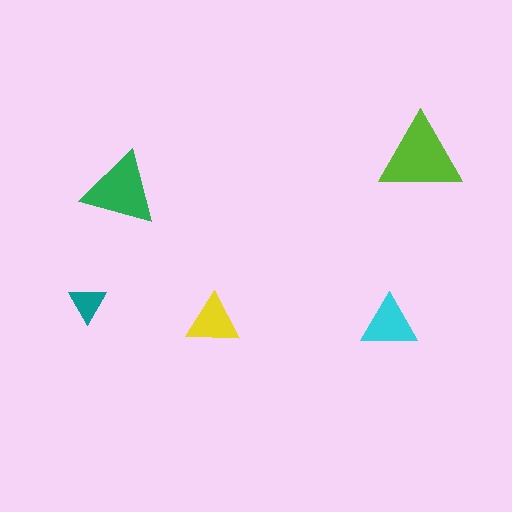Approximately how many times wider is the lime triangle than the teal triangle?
About 2 times wider.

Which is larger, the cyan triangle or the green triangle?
The green one.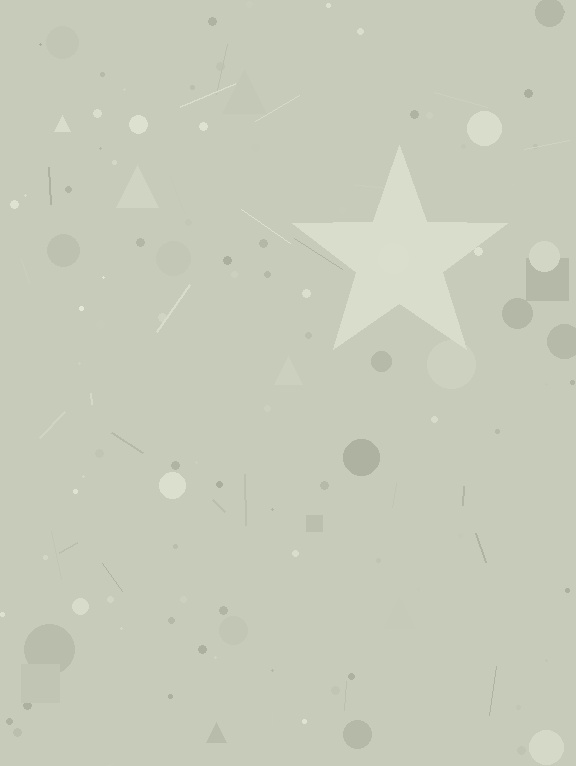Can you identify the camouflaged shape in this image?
The camouflaged shape is a star.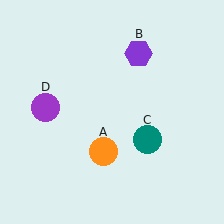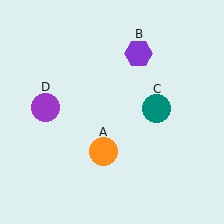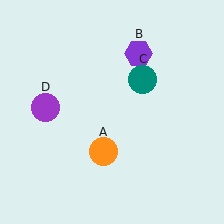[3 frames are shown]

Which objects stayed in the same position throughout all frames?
Orange circle (object A) and purple hexagon (object B) and purple circle (object D) remained stationary.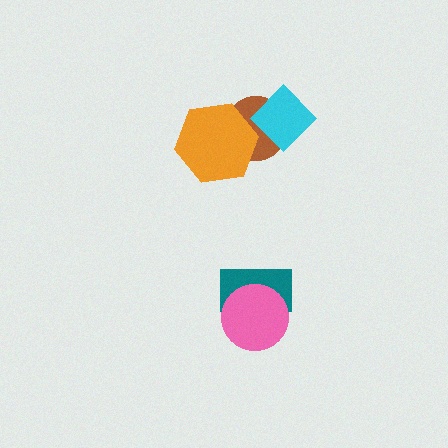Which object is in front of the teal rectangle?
The pink circle is in front of the teal rectangle.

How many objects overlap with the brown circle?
2 objects overlap with the brown circle.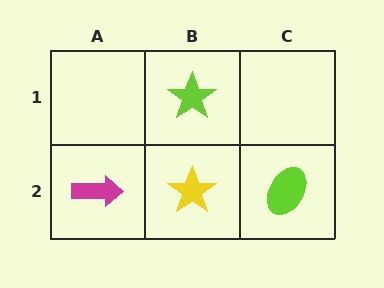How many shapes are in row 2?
3 shapes.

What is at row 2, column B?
A yellow star.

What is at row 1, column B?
A lime star.